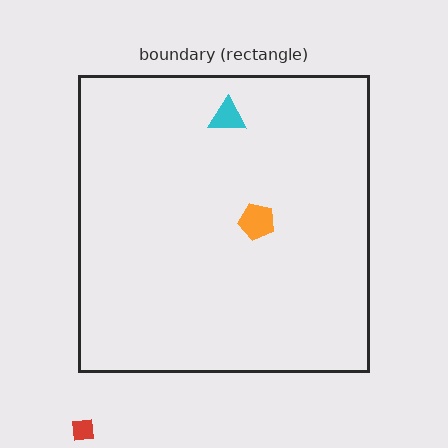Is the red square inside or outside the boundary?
Outside.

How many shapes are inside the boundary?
2 inside, 1 outside.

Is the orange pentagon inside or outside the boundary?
Inside.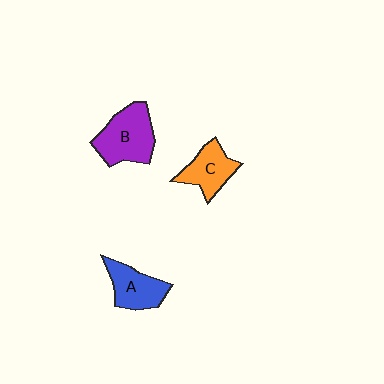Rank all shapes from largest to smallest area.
From largest to smallest: B (purple), A (blue), C (orange).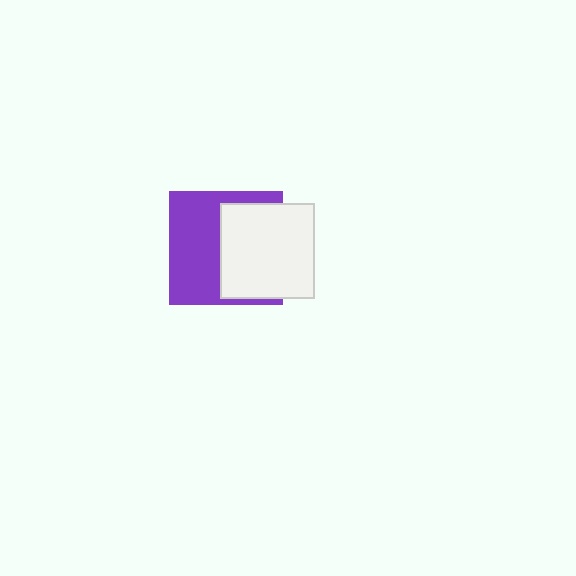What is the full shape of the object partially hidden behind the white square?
The partially hidden object is a purple square.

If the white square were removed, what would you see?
You would see the complete purple square.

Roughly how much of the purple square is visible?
About half of it is visible (roughly 53%).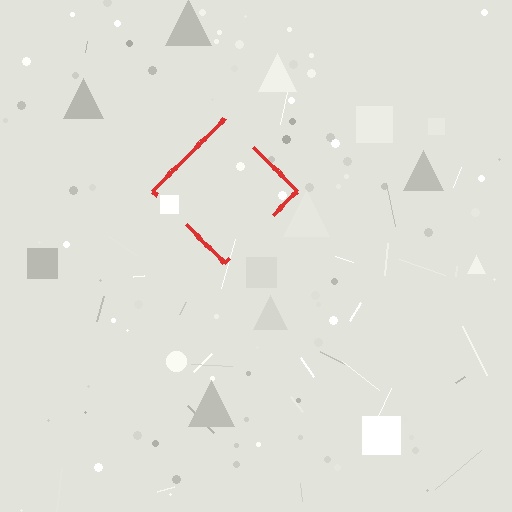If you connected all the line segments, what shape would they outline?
They would outline a diamond.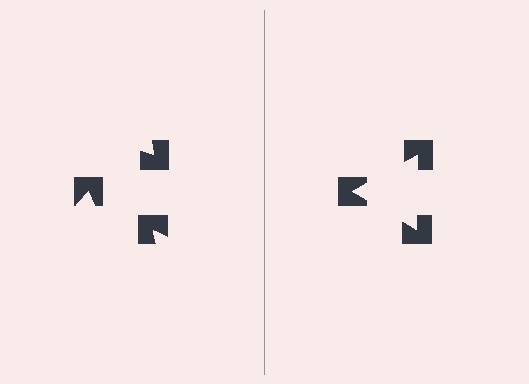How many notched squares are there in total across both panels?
6 — 3 on each side.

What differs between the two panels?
The notched squares are positioned identically on both sides; only the wedge orientations differ. On the right they align to a triangle; on the left they are misaligned.